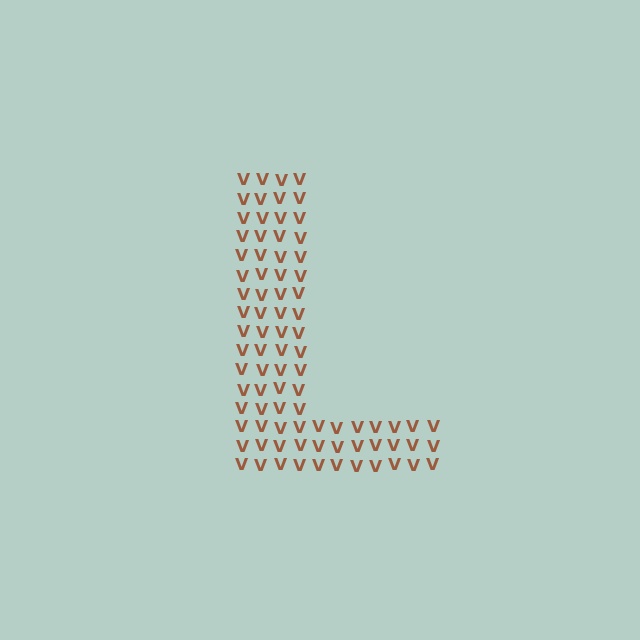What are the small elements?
The small elements are letter V's.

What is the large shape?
The large shape is the letter L.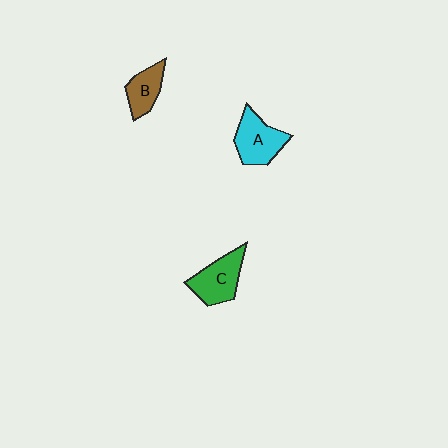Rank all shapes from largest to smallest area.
From largest to smallest: A (cyan), C (green), B (brown).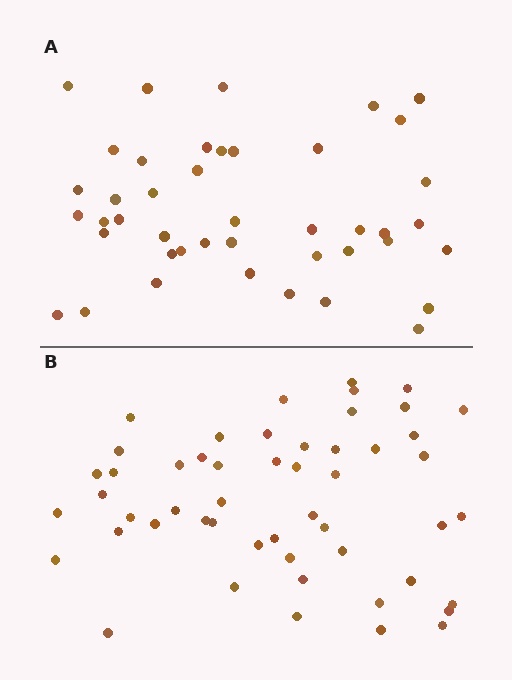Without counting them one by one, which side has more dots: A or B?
Region B (the bottom region) has more dots.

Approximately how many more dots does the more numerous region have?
Region B has roughly 8 or so more dots than region A.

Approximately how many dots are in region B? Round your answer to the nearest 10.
About 50 dots. (The exact count is 52, which rounds to 50.)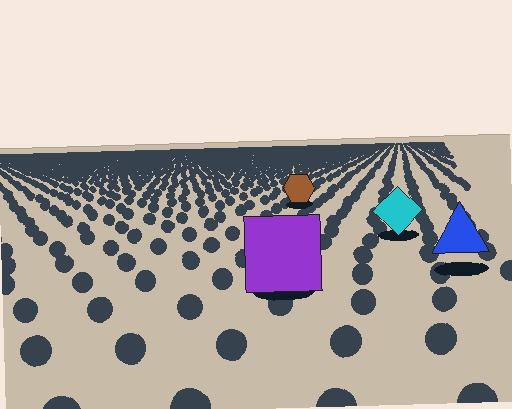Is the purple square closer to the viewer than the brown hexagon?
Yes. The purple square is closer — you can tell from the texture gradient: the ground texture is coarser near it.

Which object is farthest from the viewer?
The brown hexagon is farthest from the viewer. It appears smaller and the ground texture around it is denser.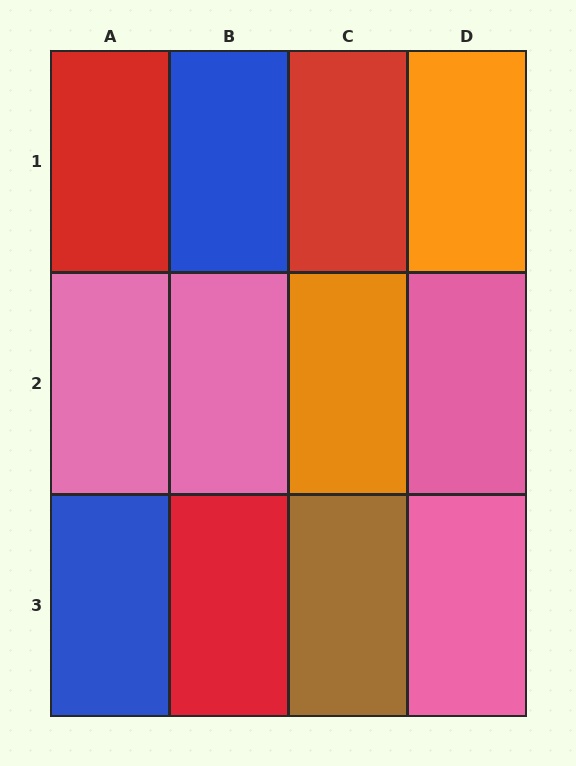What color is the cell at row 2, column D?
Pink.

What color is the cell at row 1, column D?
Orange.